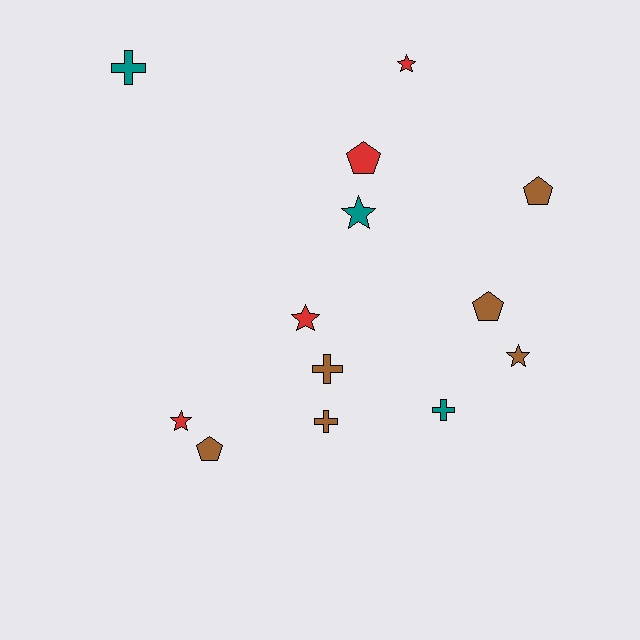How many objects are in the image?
There are 13 objects.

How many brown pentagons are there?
There are 3 brown pentagons.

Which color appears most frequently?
Brown, with 6 objects.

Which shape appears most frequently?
Star, with 5 objects.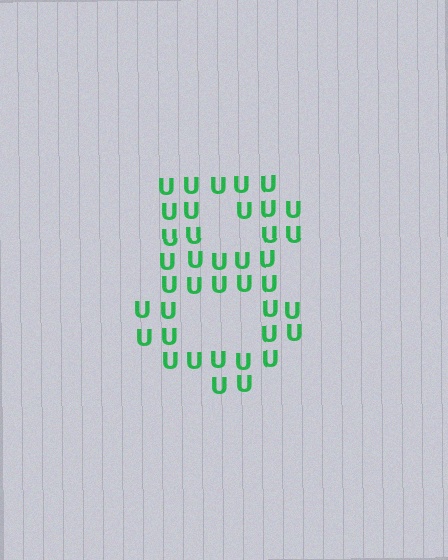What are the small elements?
The small elements are letter U's.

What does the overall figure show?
The overall figure shows the digit 8.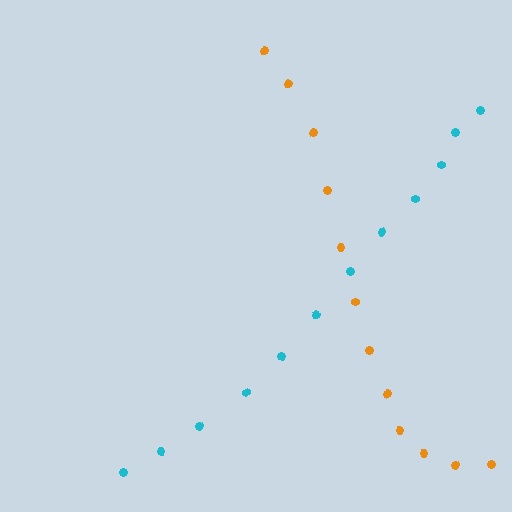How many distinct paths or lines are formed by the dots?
There are 2 distinct paths.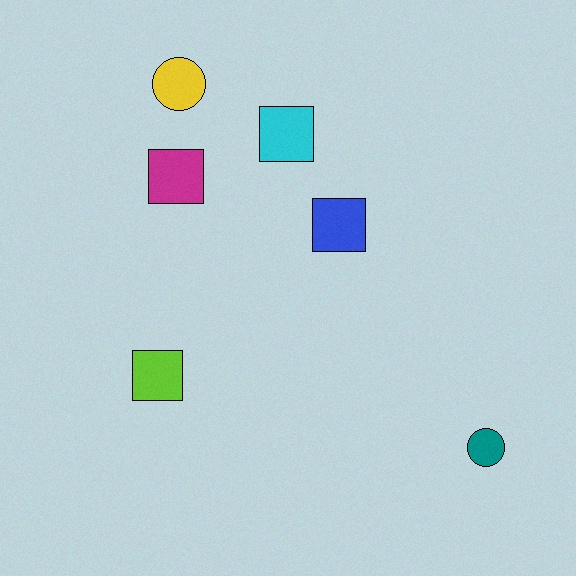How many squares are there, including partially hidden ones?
There are 4 squares.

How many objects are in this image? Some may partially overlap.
There are 6 objects.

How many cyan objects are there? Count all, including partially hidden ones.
There is 1 cyan object.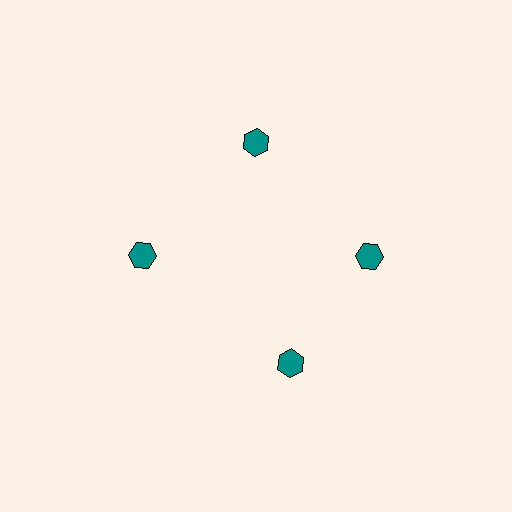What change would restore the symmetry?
The symmetry would be restored by rotating it back into even spacing with its neighbors so that all 4 hexagons sit at equal angles and equal distance from the center.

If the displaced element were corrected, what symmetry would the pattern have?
It would have 4-fold rotational symmetry — the pattern would map onto itself every 90 degrees.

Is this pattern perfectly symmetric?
No. The 4 teal hexagons are arranged in a ring, but one element near the 6 o'clock position is rotated out of alignment along the ring, breaking the 4-fold rotational symmetry.